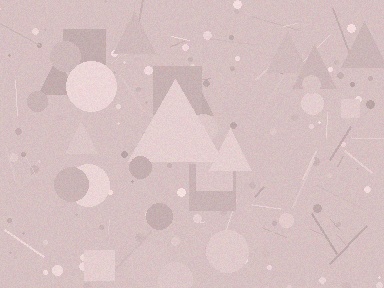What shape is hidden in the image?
A triangle is hidden in the image.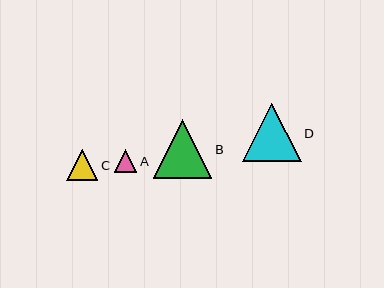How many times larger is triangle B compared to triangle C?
Triangle B is approximately 1.9 times the size of triangle C.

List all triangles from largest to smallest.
From largest to smallest: B, D, C, A.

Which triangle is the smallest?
Triangle A is the smallest with a size of approximately 23 pixels.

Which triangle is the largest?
Triangle B is the largest with a size of approximately 59 pixels.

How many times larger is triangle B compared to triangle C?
Triangle B is approximately 1.9 times the size of triangle C.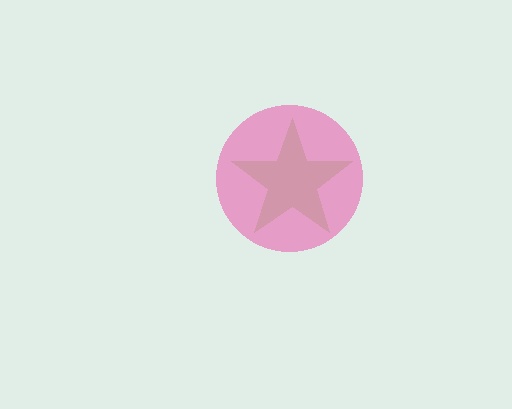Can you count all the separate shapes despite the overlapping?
Yes, there are 2 separate shapes.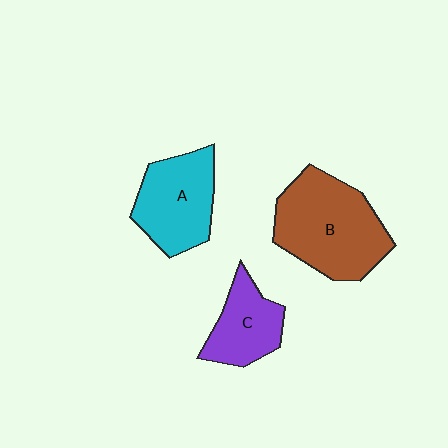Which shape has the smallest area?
Shape C (purple).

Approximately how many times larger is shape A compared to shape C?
Approximately 1.3 times.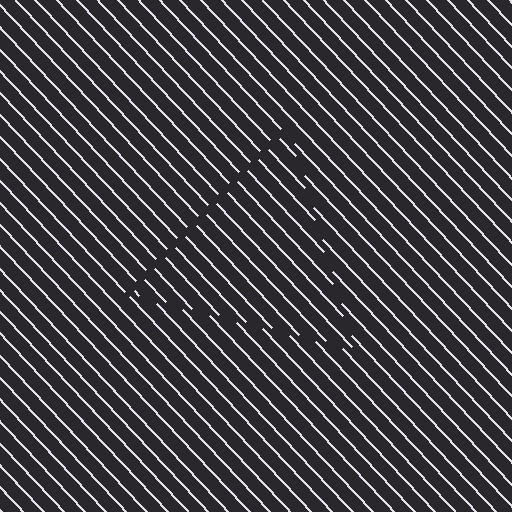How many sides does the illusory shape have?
3 sides — the line-ends trace a triangle.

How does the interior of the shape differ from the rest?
The interior of the shape contains the same grating, shifted by half a period — the contour is defined by the phase discontinuity where line-ends from the inner and outer gratings abut.